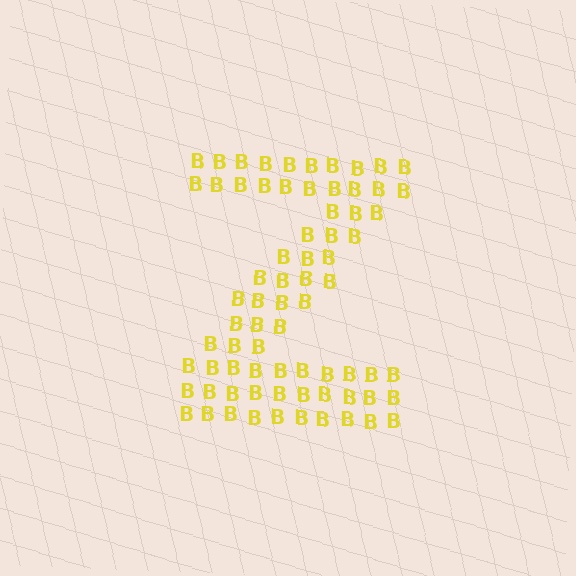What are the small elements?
The small elements are letter B's.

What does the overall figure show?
The overall figure shows the letter Z.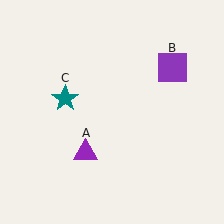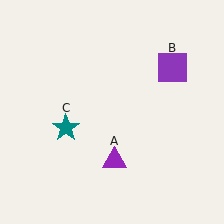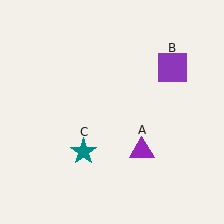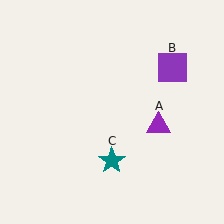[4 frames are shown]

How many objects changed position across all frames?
2 objects changed position: purple triangle (object A), teal star (object C).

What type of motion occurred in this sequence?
The purple triangle (object A), teal star (object C) rotated counterclockwise around the center of the scene.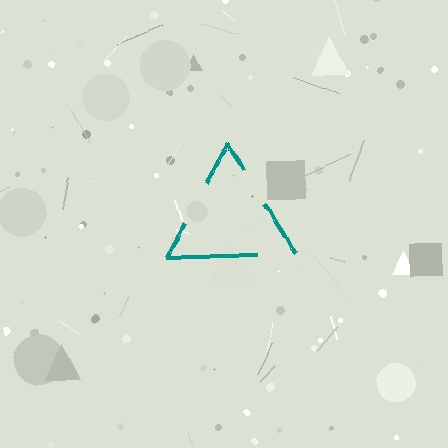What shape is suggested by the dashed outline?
The dashed outline suggests a triangle.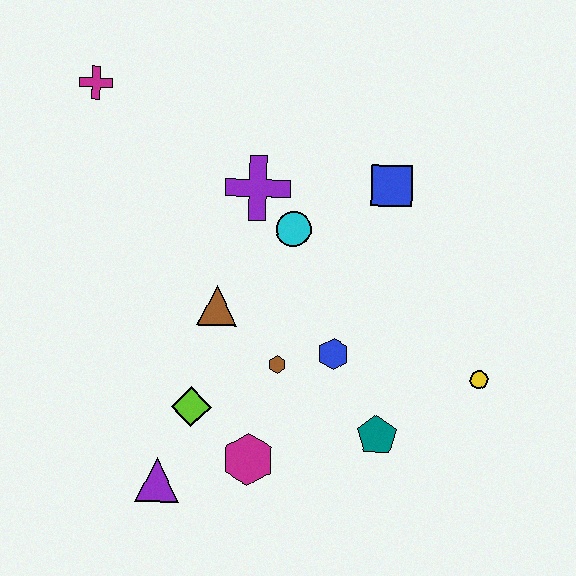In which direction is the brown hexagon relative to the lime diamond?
The brown hexagon is to the right of the lime diamond.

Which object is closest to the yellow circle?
The teal pentagon is closest to the yellow circle.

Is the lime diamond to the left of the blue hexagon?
Yes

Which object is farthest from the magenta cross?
The yellow circle is farthest from the magenta cross.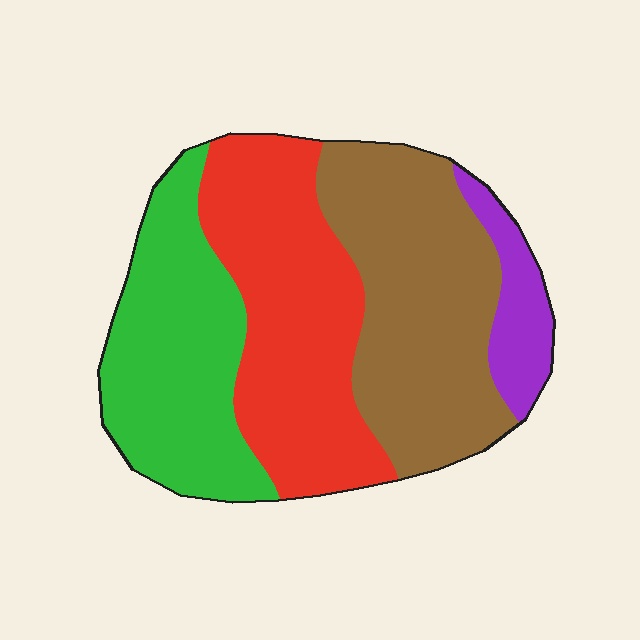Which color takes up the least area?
Purple, at roughly 10%.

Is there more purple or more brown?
Brown.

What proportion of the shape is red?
Red takes up about one third (1/3) of the shape.